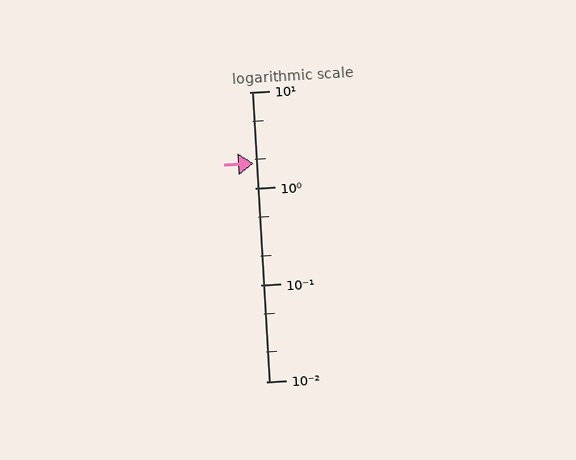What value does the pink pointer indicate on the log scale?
The pointer indicates approximately 1.8.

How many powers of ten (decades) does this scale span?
The scale spans 3 decades, from 0.01 to 10.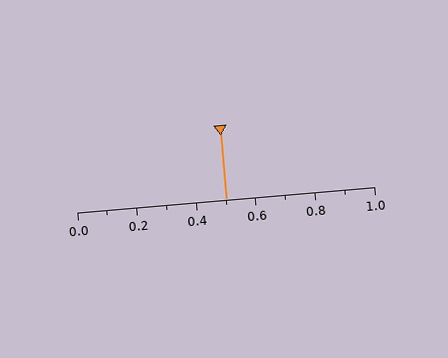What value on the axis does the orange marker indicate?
The marker indicates approximately 0.5.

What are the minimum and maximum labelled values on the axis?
The axis runs from 0.0 to 1.0.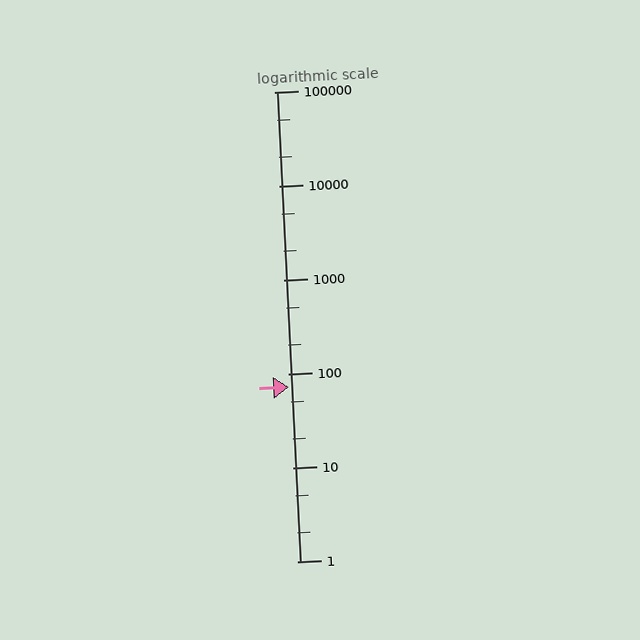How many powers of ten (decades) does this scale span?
The scale spans 5 decades, from 1 to 100000.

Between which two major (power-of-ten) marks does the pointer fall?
The pointer is between 10 and 100.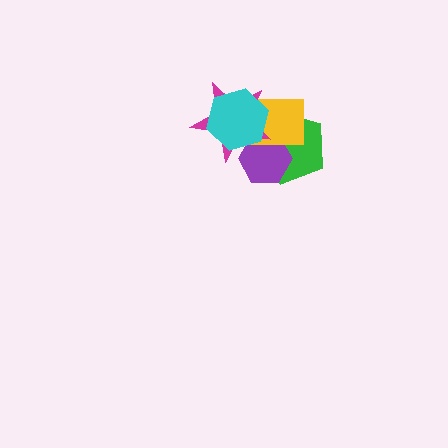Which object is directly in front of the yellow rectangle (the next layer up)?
The magenta star is directly in front of the yellow rectangle.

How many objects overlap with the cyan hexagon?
4 objects overlap with the cyan hexagon.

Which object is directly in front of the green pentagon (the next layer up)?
The purple hexagon is directly in front of the green pentagon.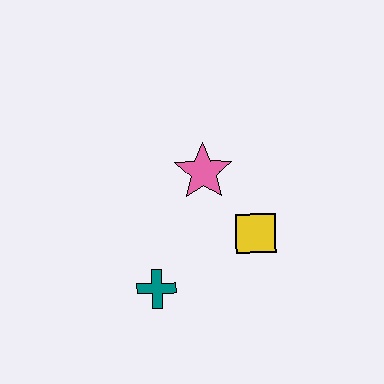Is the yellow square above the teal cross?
Yes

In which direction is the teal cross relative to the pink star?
The teal cross is below the pink star.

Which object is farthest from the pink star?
The teal cross is farthest from the pink star.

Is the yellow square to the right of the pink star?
Yes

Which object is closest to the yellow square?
The pink star is closest to the yellow square.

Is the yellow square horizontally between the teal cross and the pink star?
No